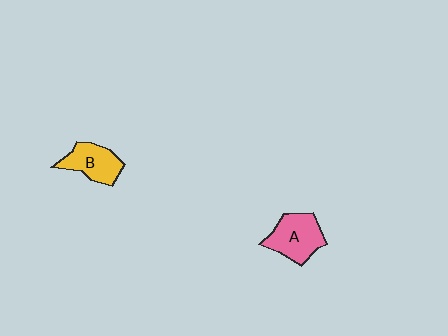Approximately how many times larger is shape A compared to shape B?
Approximately 1.2 times.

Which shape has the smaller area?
Shape B (yellow).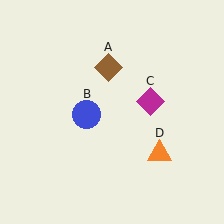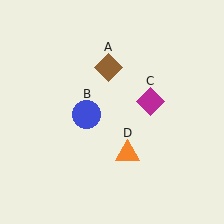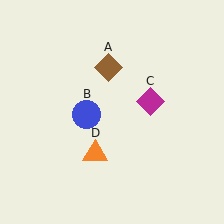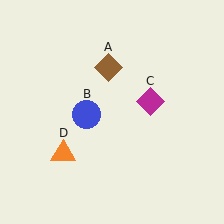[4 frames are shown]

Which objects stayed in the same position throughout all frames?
Brown diamond (object A) and blue circle (object B) and magenta diamond (object C) remained stationary.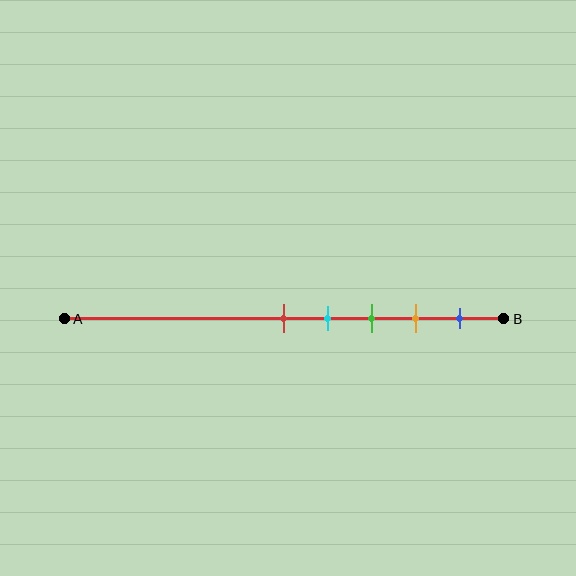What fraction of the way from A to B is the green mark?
The green mark is approximately 70% (0.7) of the way from A to B.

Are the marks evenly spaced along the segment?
Yes, the marks are approximately evenly spaced.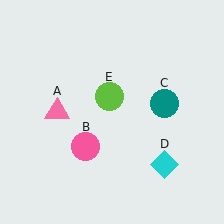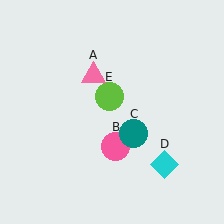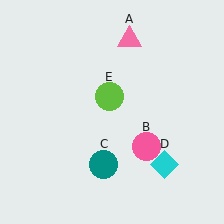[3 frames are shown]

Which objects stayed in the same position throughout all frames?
Cyan diamond (object D) and lime circle (object E) remained stationary.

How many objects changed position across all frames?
3 objects changed position: pink triangle (object A), pink circle (object B), teal circle (object C).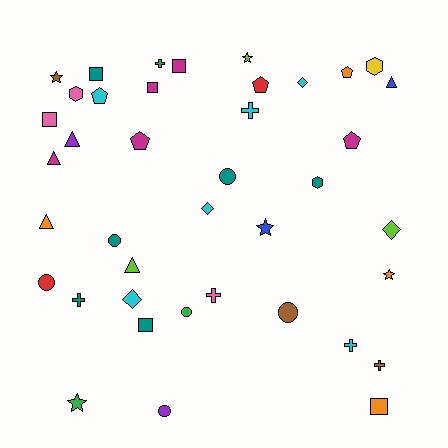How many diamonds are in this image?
There are 4 diamonds.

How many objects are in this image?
There are 40 objects.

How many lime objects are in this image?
There are 3 lime objects.